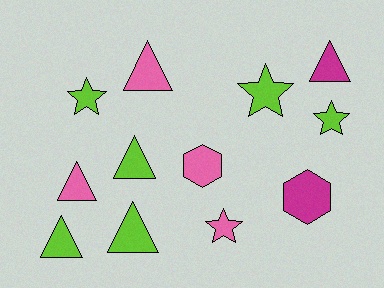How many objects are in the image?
There are 12 objects.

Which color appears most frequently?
Lime, with 6 objects.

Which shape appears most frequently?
Triangle, with 6 objects.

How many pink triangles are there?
There are 2 pink triangles.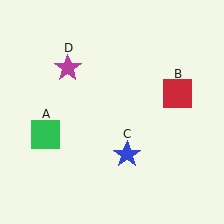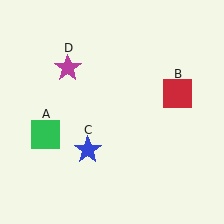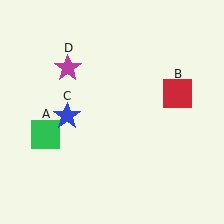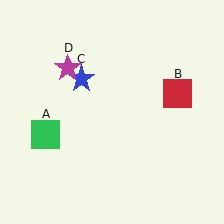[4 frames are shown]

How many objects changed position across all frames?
1 object changed position: blue star (object C).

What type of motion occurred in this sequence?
The blue star (object C) rotated clockwise around the center of the scene.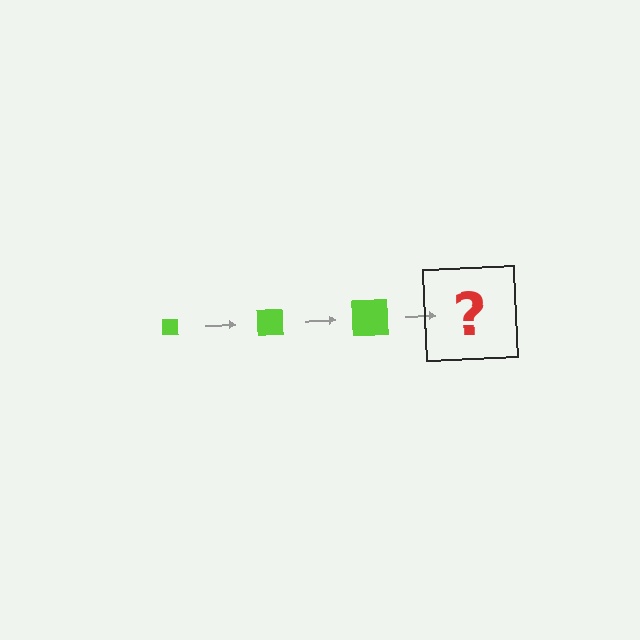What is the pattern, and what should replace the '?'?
The pattern is that the square gets progressively larger each step. The '?' should be a lime square, larger than the previous one.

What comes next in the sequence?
The next element should be a lime square, larger than the previous one.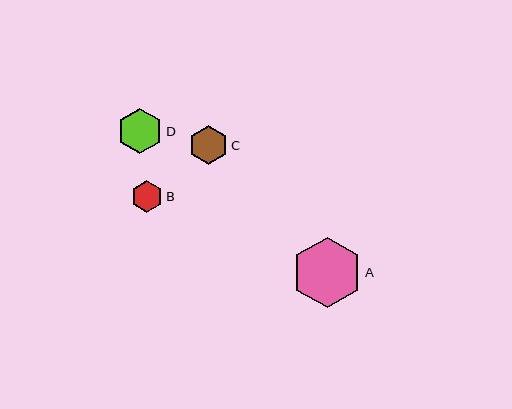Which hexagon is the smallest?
Hexagon B is the smallest with a size of approximately 32 pixels.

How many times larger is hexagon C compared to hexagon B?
Hexagon C is approximately 1.3 times the size of hexagon B.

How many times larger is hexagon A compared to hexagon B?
Hexagon A is approximately 2.2 times the size of hexagon B.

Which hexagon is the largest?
Hexagon A is the largest with a size of approximately 71 pixels.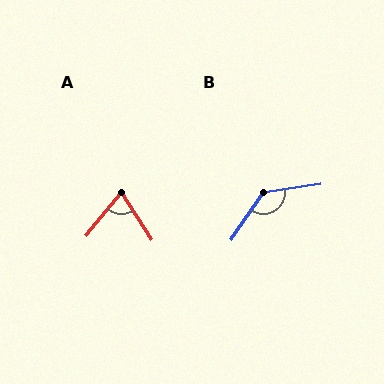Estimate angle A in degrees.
Approximately 73 degrees.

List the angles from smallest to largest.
A (73°), B (133°).